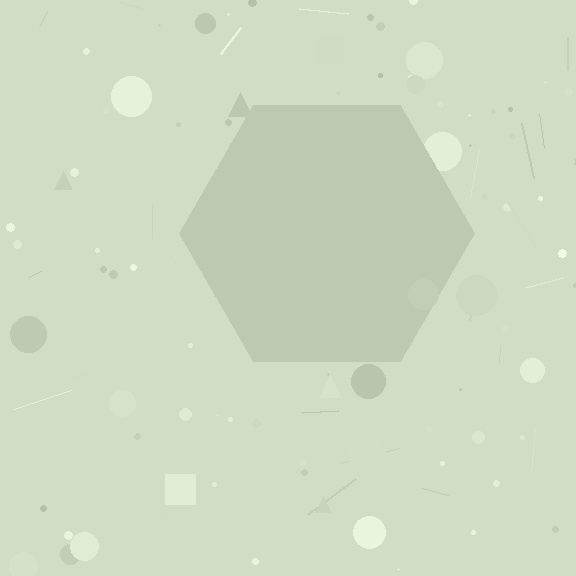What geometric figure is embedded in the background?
A hexagon is embedded in the background.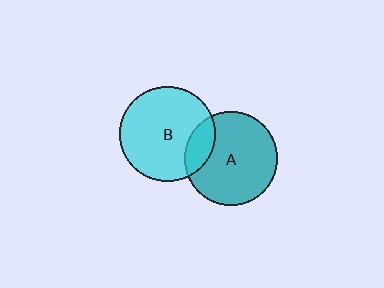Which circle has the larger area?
Circle B (cyan).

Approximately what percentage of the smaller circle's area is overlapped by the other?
Approximately 15%.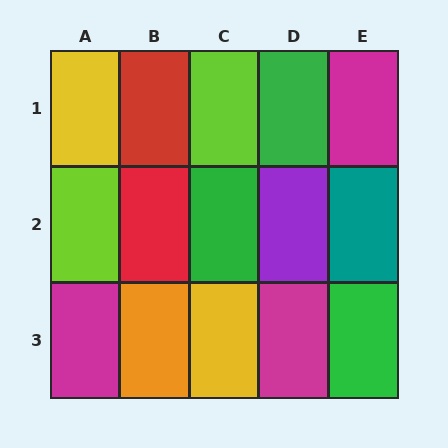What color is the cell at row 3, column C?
Yellow.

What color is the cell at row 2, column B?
Red.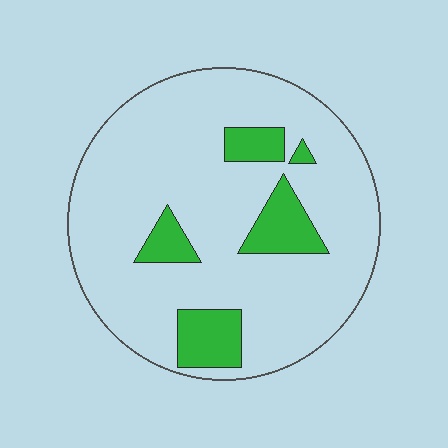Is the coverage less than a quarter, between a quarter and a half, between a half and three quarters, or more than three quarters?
Less than a quarter.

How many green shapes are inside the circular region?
5.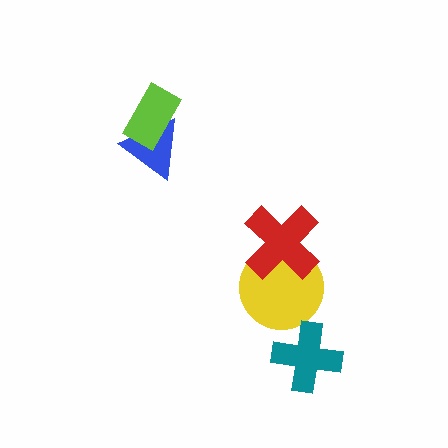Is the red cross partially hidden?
No, no other shape covers it.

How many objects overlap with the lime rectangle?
1 object overlaps with the lime rectangle.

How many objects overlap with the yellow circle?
1 object overlaps with the yellow circle.